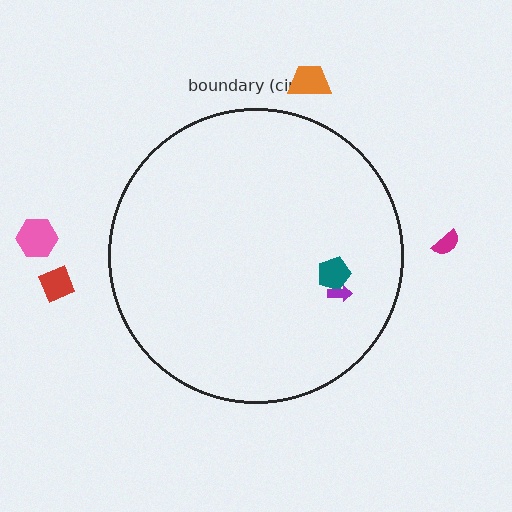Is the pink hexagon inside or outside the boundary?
Outside.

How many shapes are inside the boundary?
2 inside, 4 outside.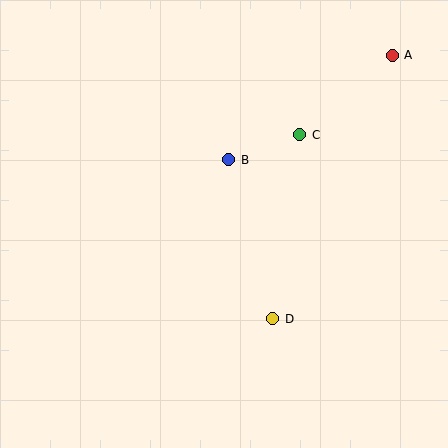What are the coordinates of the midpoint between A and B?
The midpoint between A and B is at (311, 107).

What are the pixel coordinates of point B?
Point B is at (229, 160).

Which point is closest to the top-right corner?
Point A is closest to the top-right corner.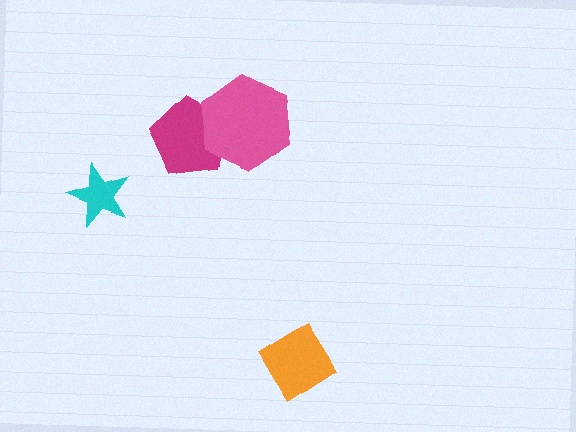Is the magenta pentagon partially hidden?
Yes, it is partially covered by another shape.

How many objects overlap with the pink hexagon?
1 object overlaps with the pink hexagon.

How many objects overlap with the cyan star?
0 objects overlap with the cyan star.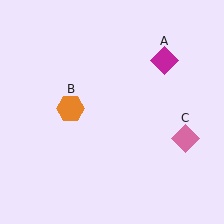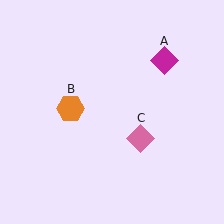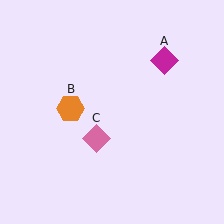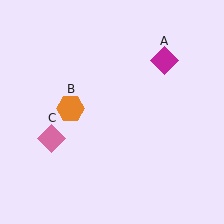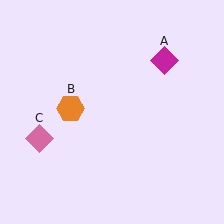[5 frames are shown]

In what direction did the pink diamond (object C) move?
The pink diamond (object C) moved left.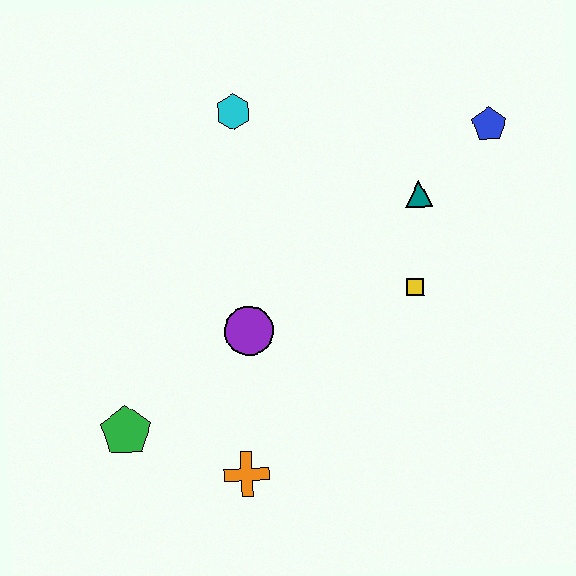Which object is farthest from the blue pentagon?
The green pentagon is farthest from the blue pentagon.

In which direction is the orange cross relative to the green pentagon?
The orange cross is to the right of the green pentagon.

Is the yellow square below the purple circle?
No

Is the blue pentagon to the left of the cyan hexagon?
No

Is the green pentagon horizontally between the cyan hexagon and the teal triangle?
No